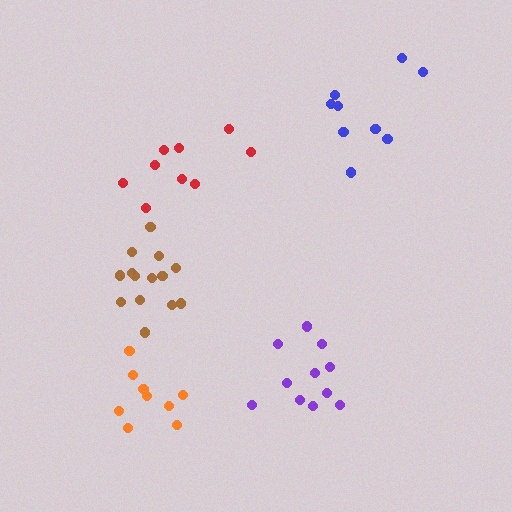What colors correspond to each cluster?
The clusters are colored: blue, brown, purple, red, orange.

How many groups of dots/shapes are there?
There are 5 groups.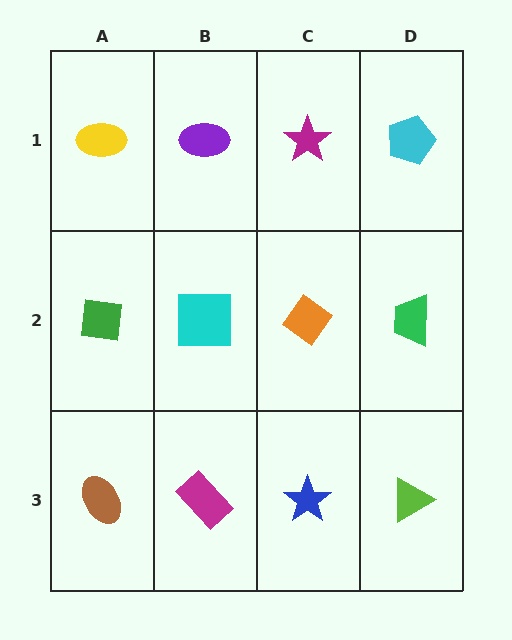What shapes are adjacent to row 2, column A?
A yellow ellipse (row 1, column A), a brown ellipse (row 3, column A), a cyan square (row 2, column B).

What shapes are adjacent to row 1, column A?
A green square (row 2, column A), a purple ellipse (row 1, column B).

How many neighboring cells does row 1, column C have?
3.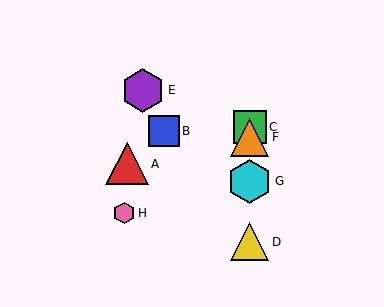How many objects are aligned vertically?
4 objects (C, D, F, G) are aligned vertically.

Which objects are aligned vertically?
Objects C, D, F, G are aligned vertically.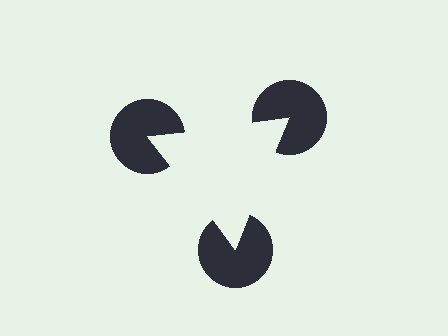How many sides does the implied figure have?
3 sides.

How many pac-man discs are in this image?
There are 3 — one at each vertex of the illusory triangle.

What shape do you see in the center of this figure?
An illusory triangle — its edges are inferred from the aligned wedge cuts in the pac-man discs, not physically drawn.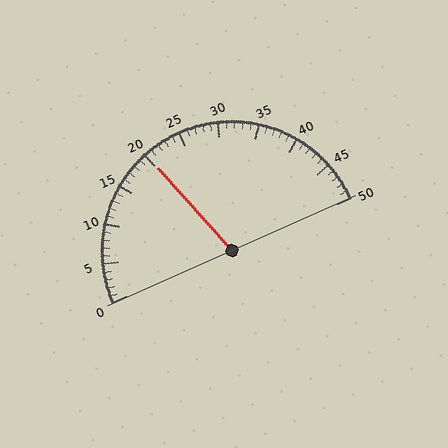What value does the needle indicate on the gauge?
The needle indicates approximately 20.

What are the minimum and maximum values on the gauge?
The gauge ranges from 0 to 50.